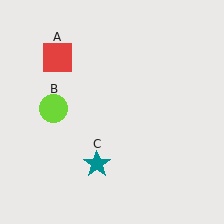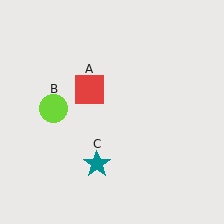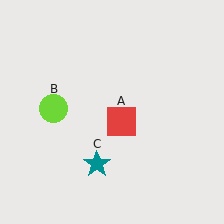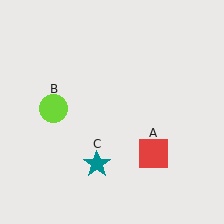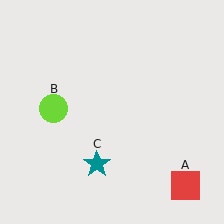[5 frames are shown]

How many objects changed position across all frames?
1 object changed position: red square (object A).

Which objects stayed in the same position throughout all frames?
Lime circle (object B) and teal star (object C) remained stationary.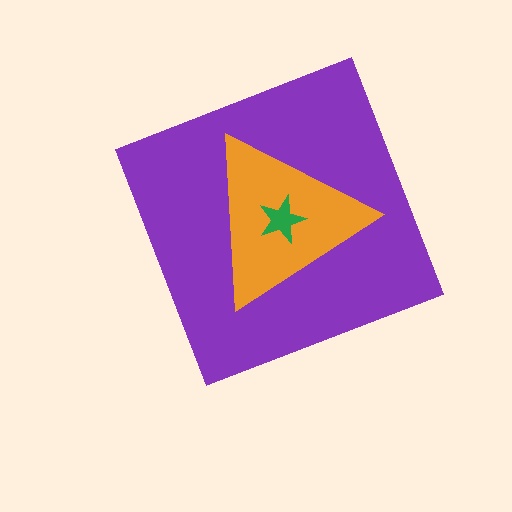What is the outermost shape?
The purple diamond.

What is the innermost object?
The green star.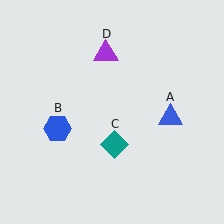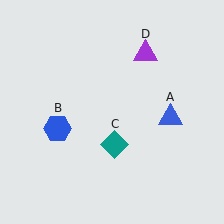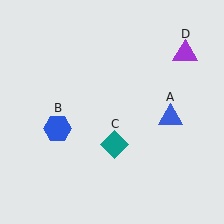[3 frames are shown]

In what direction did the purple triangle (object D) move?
The purple triangle (object D) moved right.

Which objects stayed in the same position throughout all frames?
Blue triangle (object A) and blue hexagon (object B) and teal diamond (object C) remained stationary.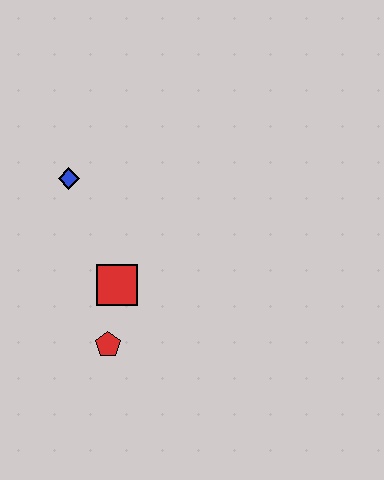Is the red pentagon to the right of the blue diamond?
Yes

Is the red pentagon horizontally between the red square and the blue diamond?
Yes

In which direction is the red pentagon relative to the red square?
The red pentagon is below the red square.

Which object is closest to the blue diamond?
The red square is closest to the blue diamond.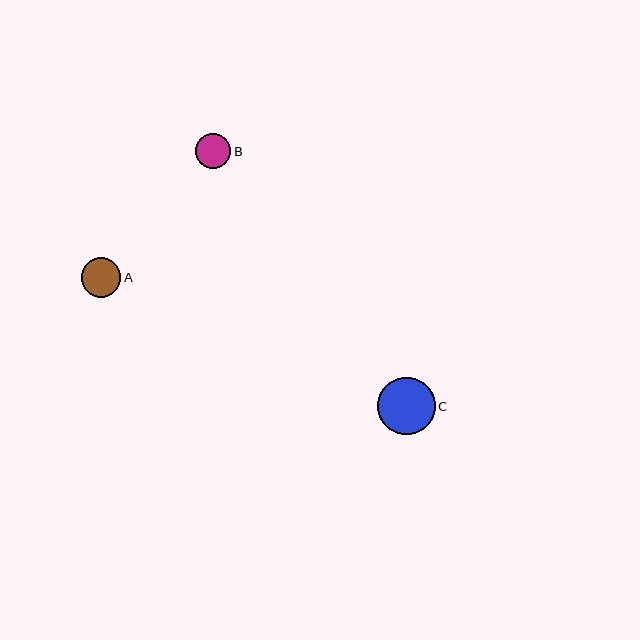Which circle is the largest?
Circle C is the largest with a size of approximately 58 pixels.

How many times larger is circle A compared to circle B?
Circle A is approximately 1.1 times the size of circle B.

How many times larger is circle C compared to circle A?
Circle C is approximately 1.5 times the size of circle A.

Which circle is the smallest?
Circle B is the smallest with a size of approximately 35 pixels.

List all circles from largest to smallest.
From largest to smallest: C, A, B.